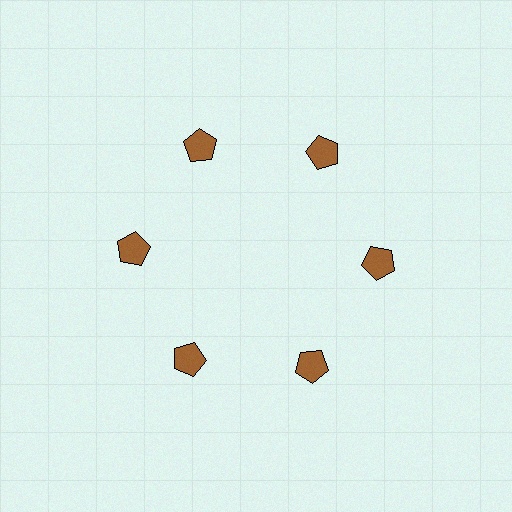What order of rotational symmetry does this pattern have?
This pattern has 6-fold rotational symmetry.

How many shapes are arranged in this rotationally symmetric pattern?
There are 6 shapes, arranged in 6 groups of 1.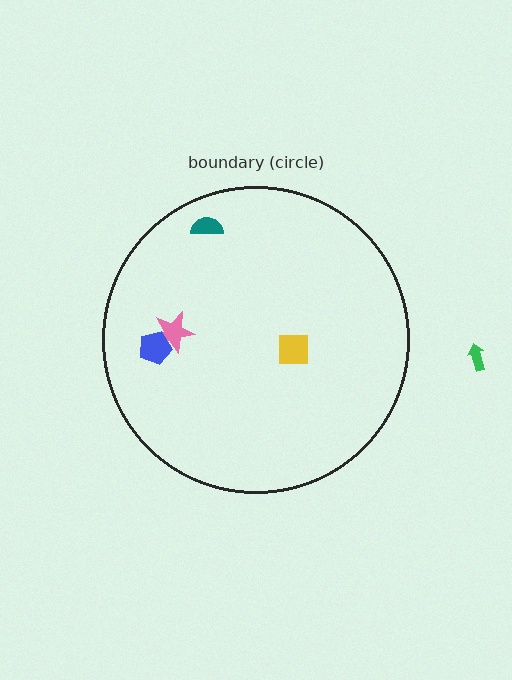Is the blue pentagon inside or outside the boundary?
Inside.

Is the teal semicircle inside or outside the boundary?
Inside.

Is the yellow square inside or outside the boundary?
Inside.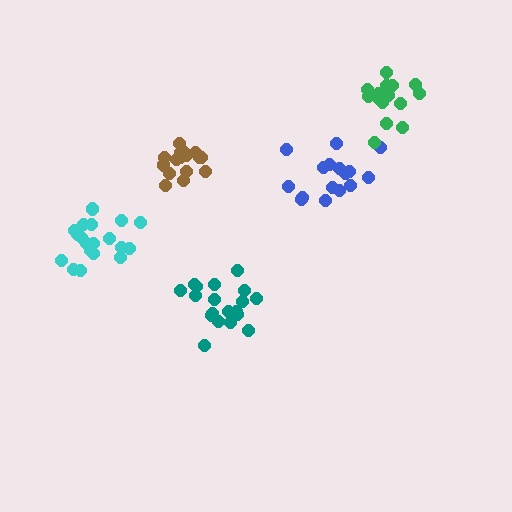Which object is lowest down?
The teal cluster is bottommost.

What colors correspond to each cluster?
The clusters are colored: brown, blue, teal, cyan, green.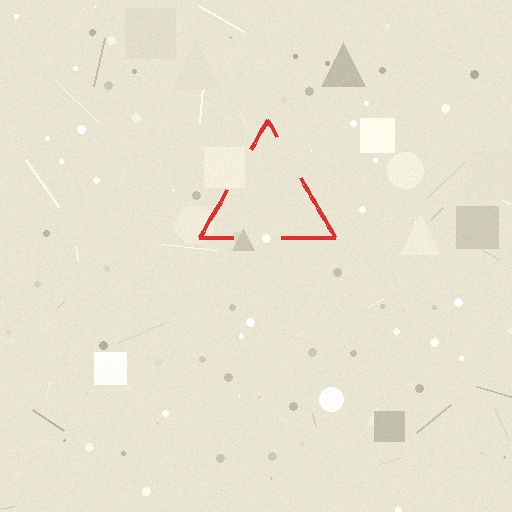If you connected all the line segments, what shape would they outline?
They would outline a triangle.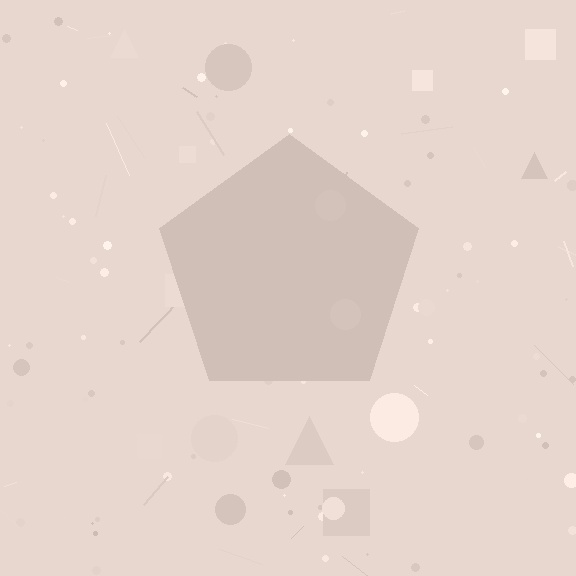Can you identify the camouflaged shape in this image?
The camouflaged shape is a pentagon.